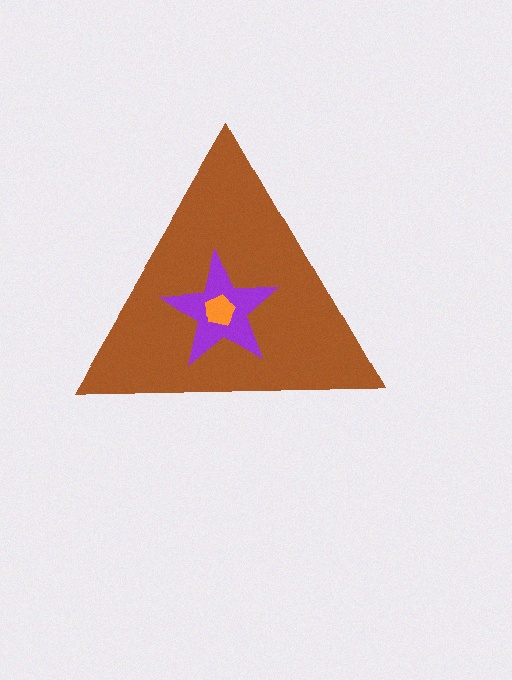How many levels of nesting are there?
3.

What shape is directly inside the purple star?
The orange pentagon.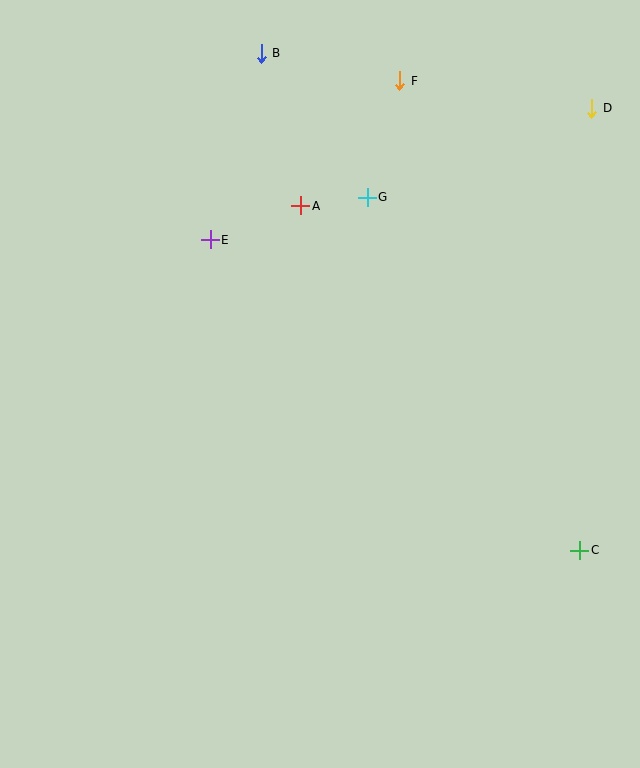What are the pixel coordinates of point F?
Point F is at (400, 81).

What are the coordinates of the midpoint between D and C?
The midpoint between D and C is at (586, 329).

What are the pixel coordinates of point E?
Point E is at (210, 240).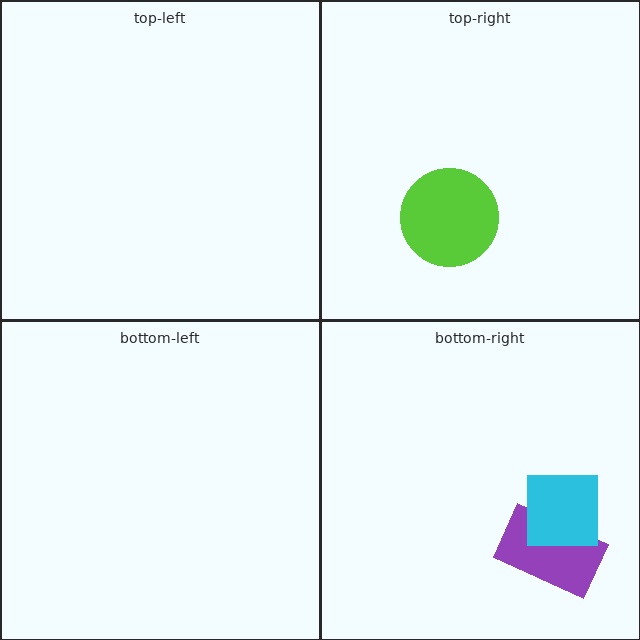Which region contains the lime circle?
The top-right region.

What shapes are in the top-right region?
The lime circle.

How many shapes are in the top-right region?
1.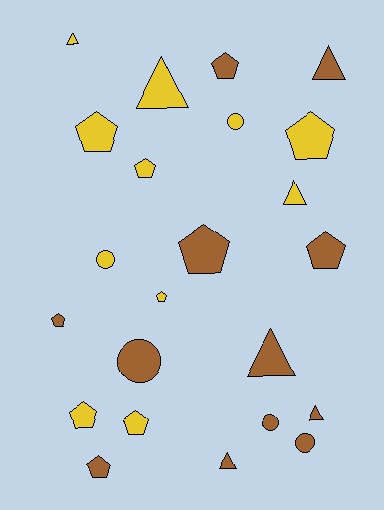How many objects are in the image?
There are 23 objects.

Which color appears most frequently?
Brown, with 12 objects.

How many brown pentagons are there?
There are 5 brown pentagons.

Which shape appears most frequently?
Pentagon, with 11 objects.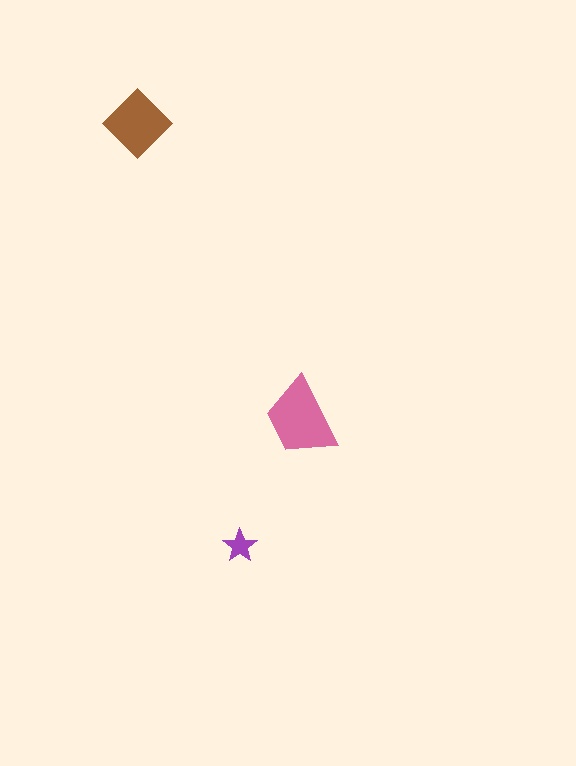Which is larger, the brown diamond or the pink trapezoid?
The pink trapezoid.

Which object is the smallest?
The purple star.